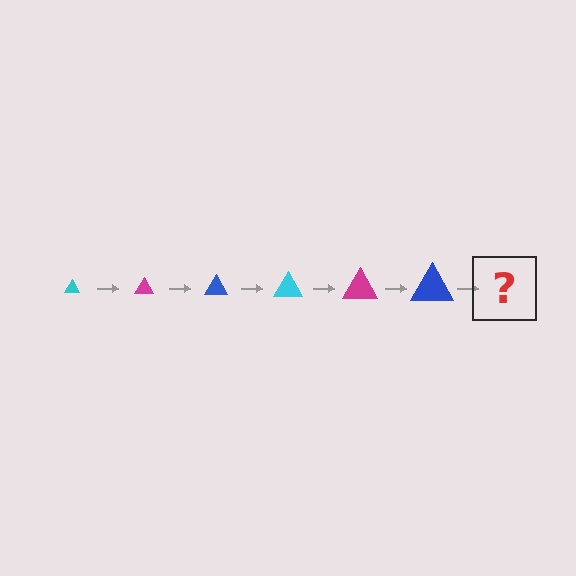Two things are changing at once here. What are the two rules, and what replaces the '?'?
The two rules are that the triangle grows larger each step and the color cycles through cyan, magenta, and blue. The '?' should be a cyan triangle, larger than the previous one.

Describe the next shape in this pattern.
It should be a cyan triangle, larger than the previous one.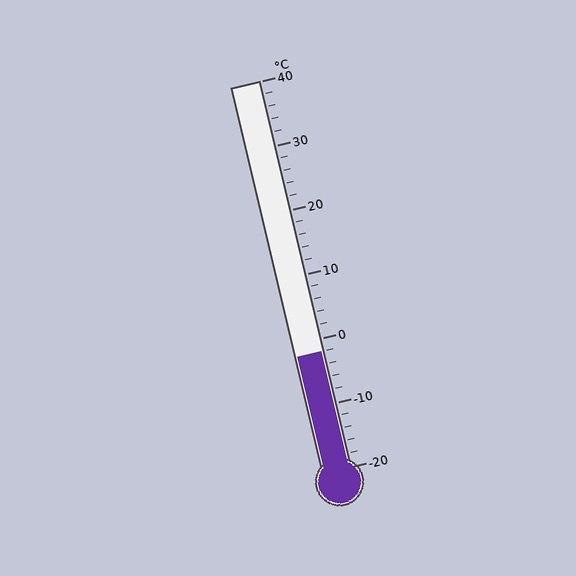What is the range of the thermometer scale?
The thermometer scale ranges from -20°C to 40°C.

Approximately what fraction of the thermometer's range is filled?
The thermometer is filled to approximately 30% of its range.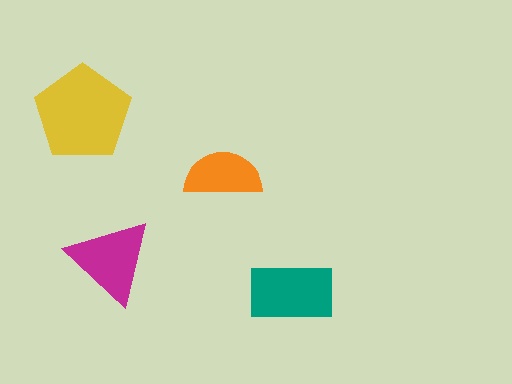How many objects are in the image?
There are 4 objects in the image.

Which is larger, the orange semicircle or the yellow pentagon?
The yellow pentagon.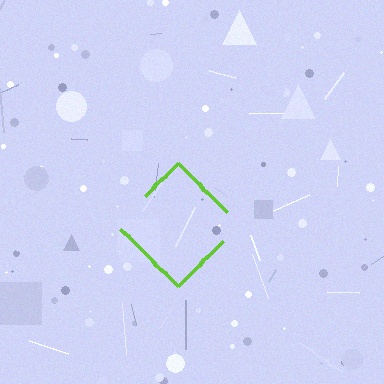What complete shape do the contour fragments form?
The contour fragments form a diamond.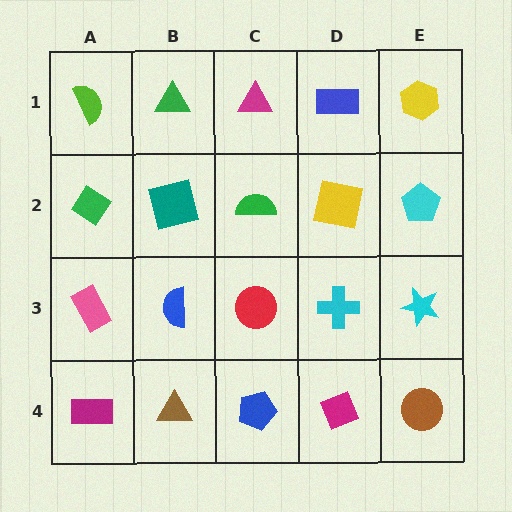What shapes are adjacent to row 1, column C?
A green semicircle (row 2, column C), a green triangle (row 1, column B), a blue rectangle (row 1, column D).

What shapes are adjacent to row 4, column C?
A red circle (row 3, column C), a brown triangle (row 4, column B), a magenta diamond (row 4, column D).